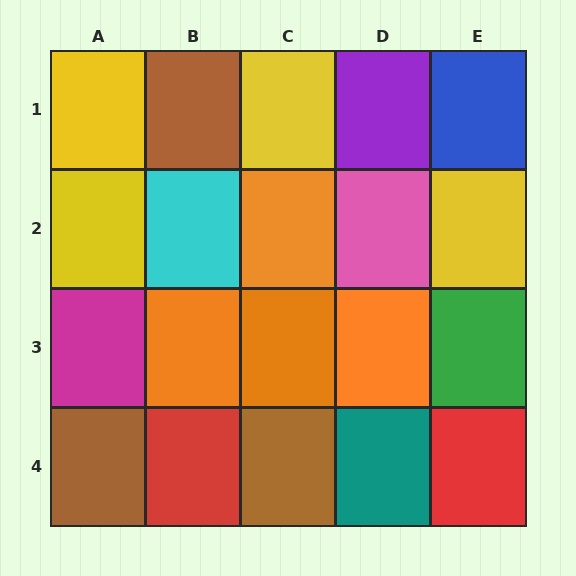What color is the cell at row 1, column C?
Yellow.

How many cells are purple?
1 cell is purple.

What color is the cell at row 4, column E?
Red.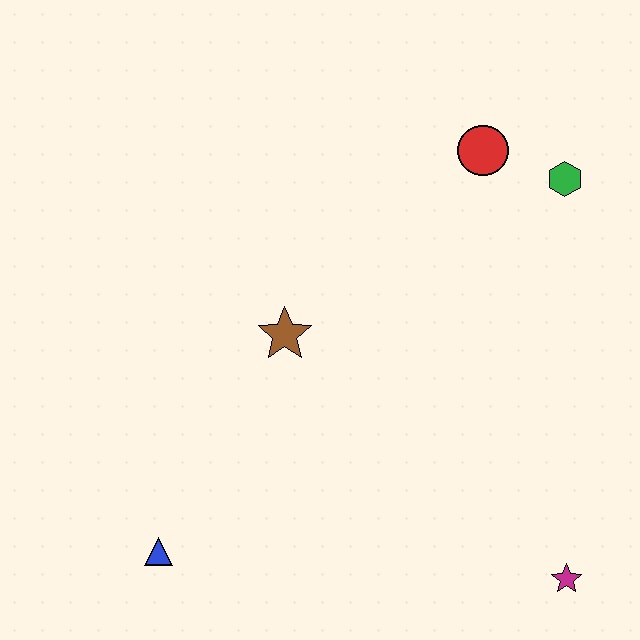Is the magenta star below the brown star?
Yes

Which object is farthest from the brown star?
The magenta star is farthest from the brown star.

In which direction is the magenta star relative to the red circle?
The magenta star is below the red circle.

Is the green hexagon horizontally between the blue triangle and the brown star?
No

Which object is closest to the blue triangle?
The brown star is closest to the blue triangle.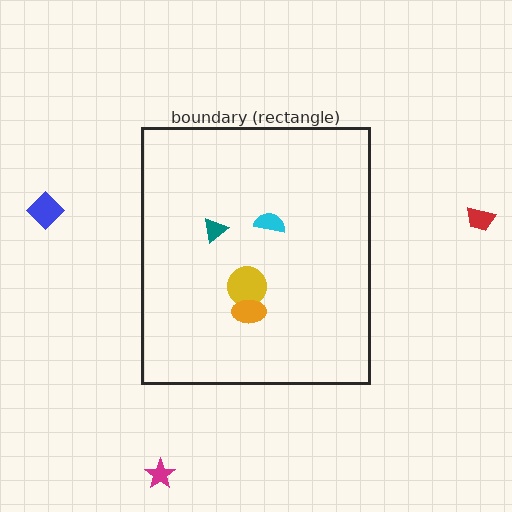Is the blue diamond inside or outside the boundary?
Outside.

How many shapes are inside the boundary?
4 inside, 3 outside.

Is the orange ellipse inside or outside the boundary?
Inside.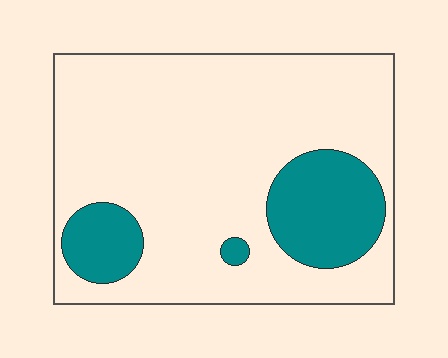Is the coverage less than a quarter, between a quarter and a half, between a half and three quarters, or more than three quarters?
Less than a quarter.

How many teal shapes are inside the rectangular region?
3.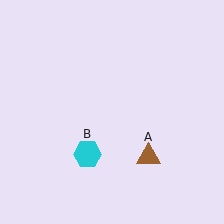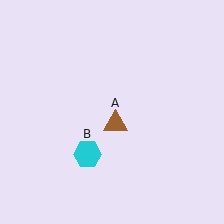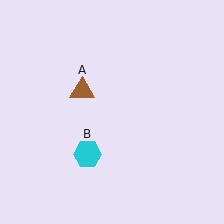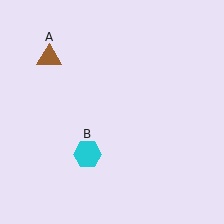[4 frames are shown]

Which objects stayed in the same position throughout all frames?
Cyan hexagon (object B) remained stationary.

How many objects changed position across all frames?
1 object changed position: brown triangle (object A).